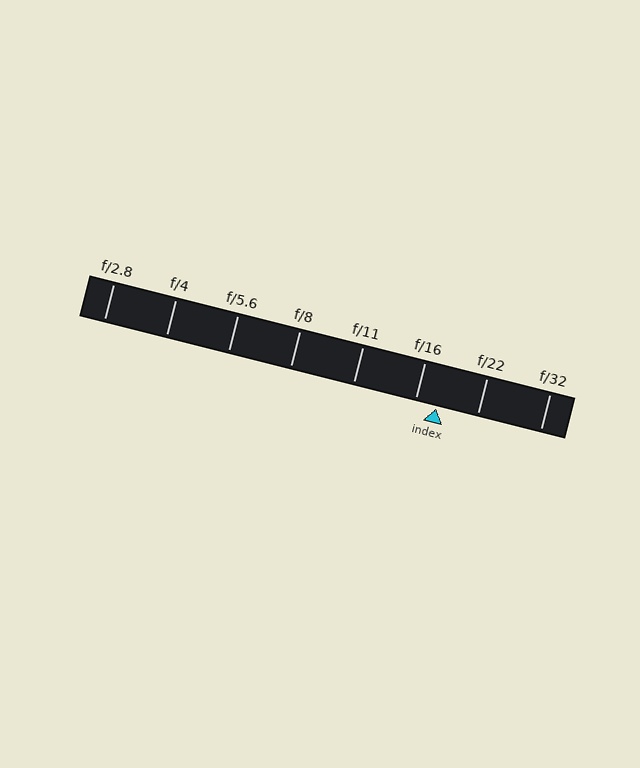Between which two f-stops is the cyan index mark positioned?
The index mark is between f/16 and f/22.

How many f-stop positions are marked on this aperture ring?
There are 8 f-stop positions marked.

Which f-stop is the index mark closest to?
The index mark is closest to f/16.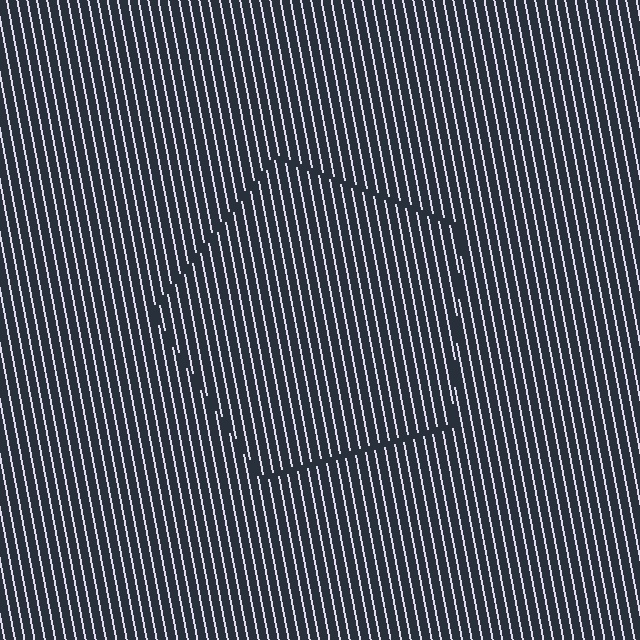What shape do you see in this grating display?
An illusory pentagon. The interior of the shape contains the same grating, shifted by half a period — the contour is defined by the phase discontinuity where line-ends from the inner and outer gratings abut.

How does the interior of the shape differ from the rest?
The interior of the shape contains the same grating, shifted by half a period — the contour is defined by the phase discontinuity where line-ends from the inner and outer gratings abut.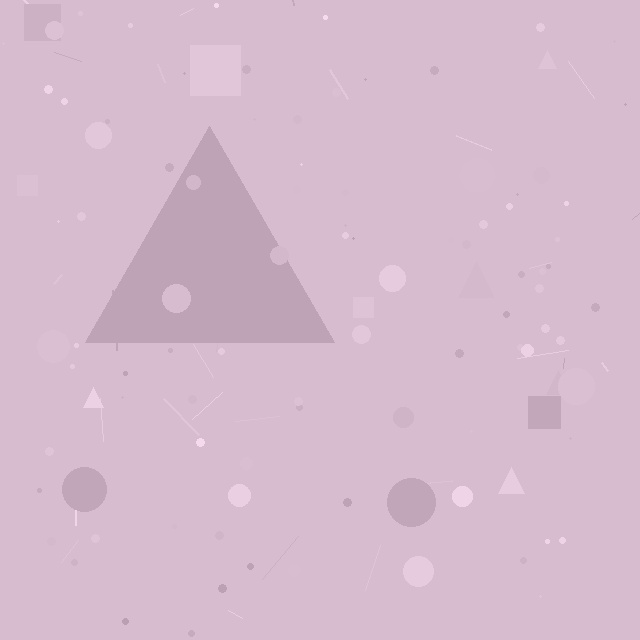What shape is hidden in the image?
A triangle is hidden in the image.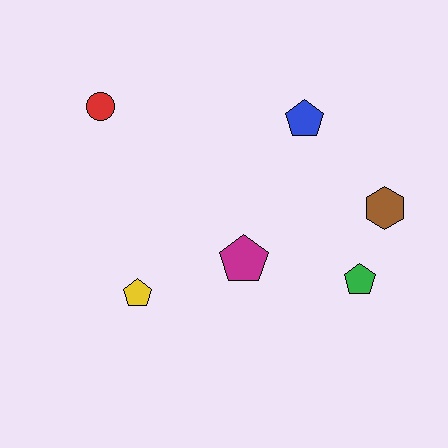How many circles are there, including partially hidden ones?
There is 1 circle.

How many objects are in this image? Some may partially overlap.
There are 6 objects.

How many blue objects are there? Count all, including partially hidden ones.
There is 1 blue object.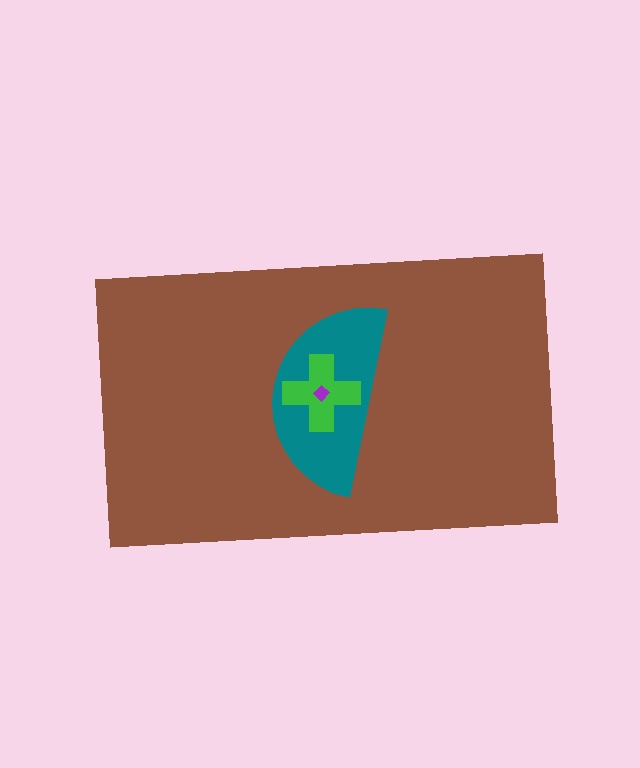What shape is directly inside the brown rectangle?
The teal semicircle.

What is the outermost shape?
The brown rectangle.